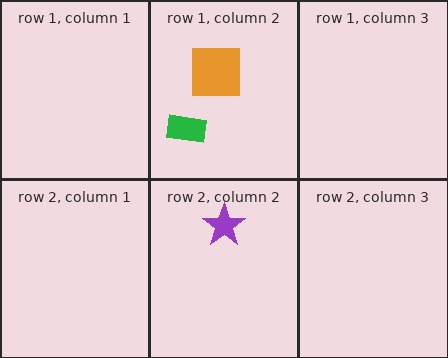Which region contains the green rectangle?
The row 1, column 2 region.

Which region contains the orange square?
The row 1, column 2 region.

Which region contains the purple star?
The row 2, column 2 region.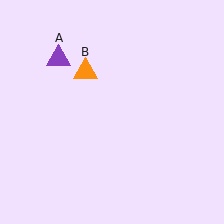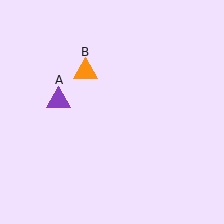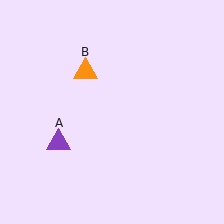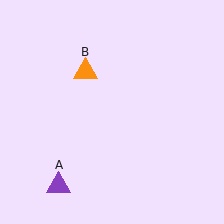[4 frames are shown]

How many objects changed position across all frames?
1 object changed position: purple triangle (object A).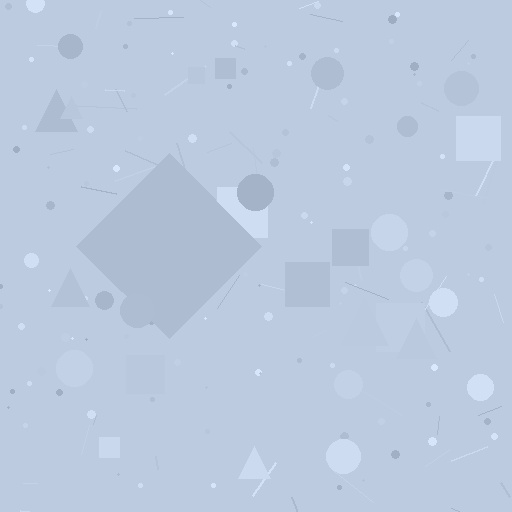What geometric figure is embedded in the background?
A diamond is embedded in the background.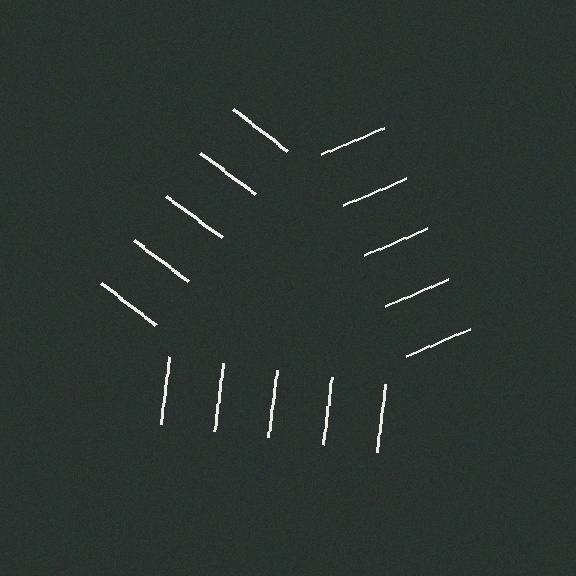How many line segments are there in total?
15 — 5 along each of the 3 edges.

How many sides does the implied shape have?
3 sides — the line-ends trace a triangle.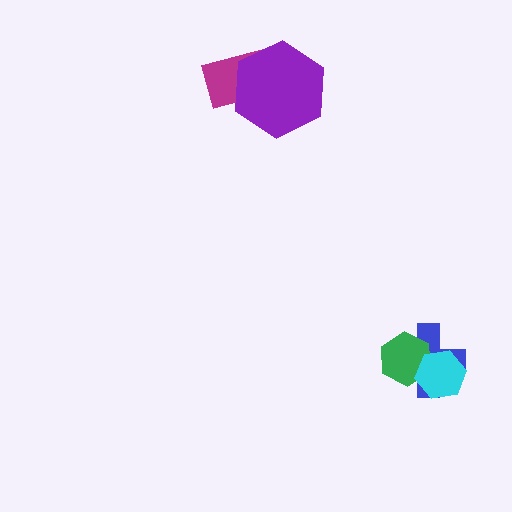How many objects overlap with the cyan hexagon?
2 objects overlap with the cyan hexagon.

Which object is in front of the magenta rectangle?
The purple hexagon is in front of the magenta rectangle.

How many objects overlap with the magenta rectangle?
1 object overlaps with the magenta rectangle.